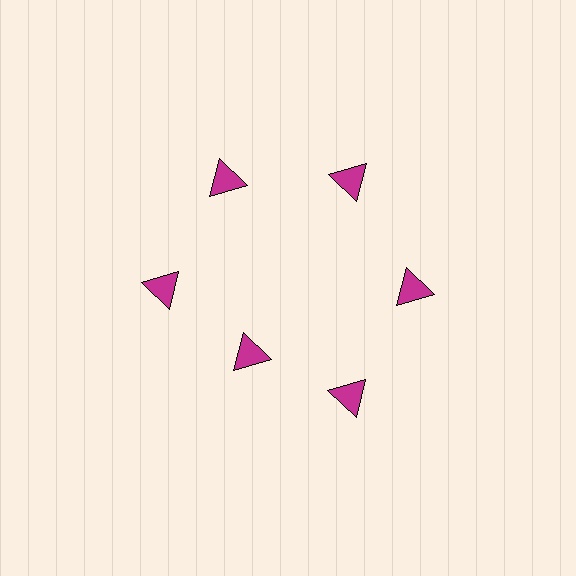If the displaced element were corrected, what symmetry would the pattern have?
It would have 6-fold rotational symmetry — the pattern would map onto itself every 60 degrees.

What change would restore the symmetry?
The symmetry would be restored by moving it outward, back onto the ring so that all 6 triangles sit at equal angles and equal distance from the center.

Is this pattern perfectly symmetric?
No. The 6 magenta triangles are arranged in a ring, but one element near the 7 o'clock position is pulled inward toward the center, breaking the 6-fold rotational symmetry.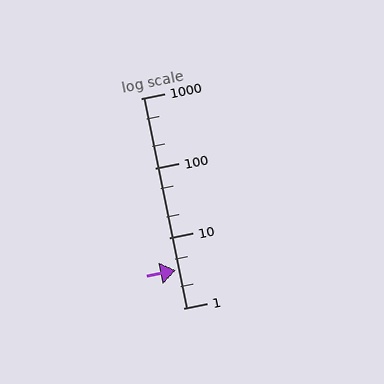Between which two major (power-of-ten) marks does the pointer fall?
The pointer is between 1 and 10.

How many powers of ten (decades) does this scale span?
The scale spans 3 decades, from 1 to 1000.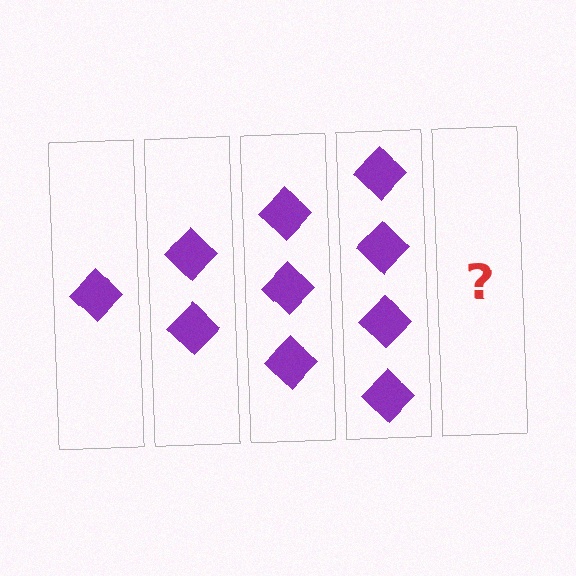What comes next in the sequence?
The next element should be 5 diamonds.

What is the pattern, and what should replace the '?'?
The pattern is that each step adds one more diamond. The '?' should be 5 diamonds.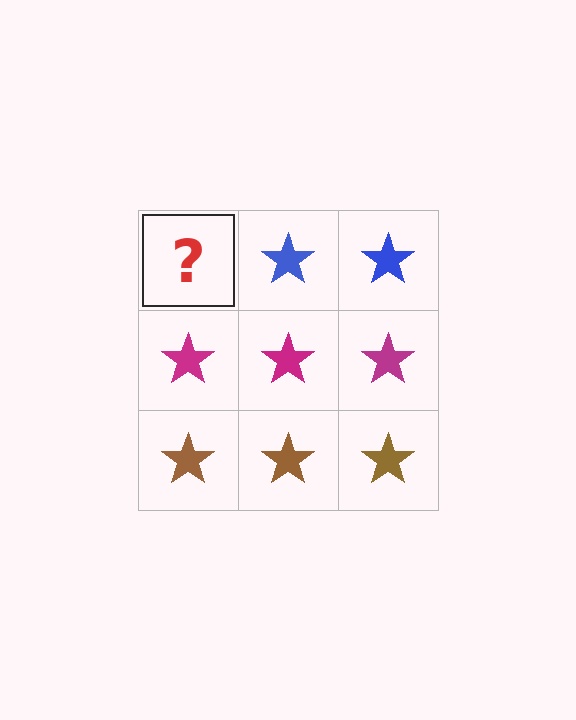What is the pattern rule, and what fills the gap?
The rule is that each row has a consistent color. The gap should be filled with a blue star.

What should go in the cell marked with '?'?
The missing cell should contain a blue star.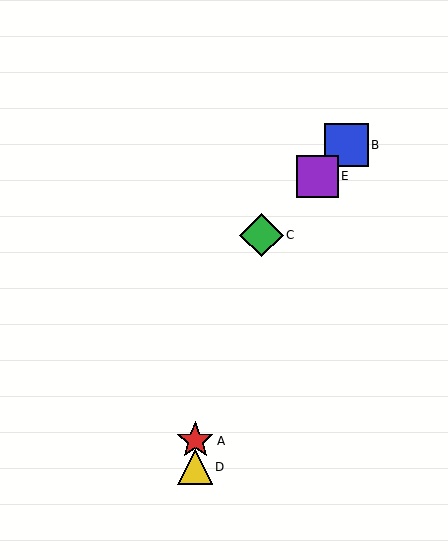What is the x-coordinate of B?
Object B is at x≈347.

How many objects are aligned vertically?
2 objects (A, D) are aligned vertically.